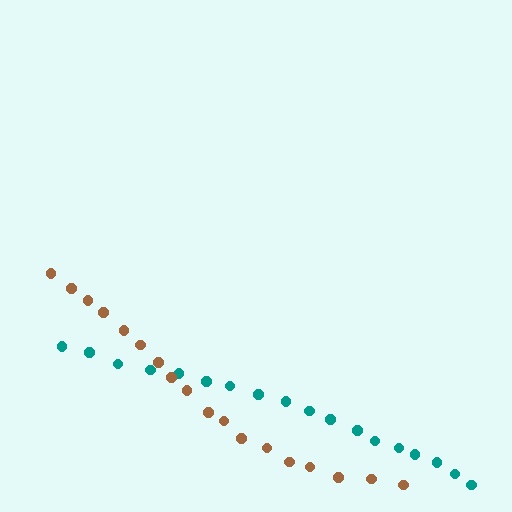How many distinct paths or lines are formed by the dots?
There are 2 distinct paths.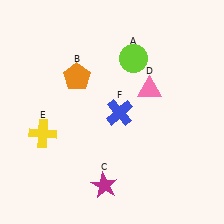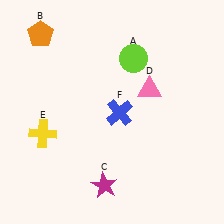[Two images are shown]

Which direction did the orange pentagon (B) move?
The orange pentagon (B) moved up.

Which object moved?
The orange pentagon (B) moved up.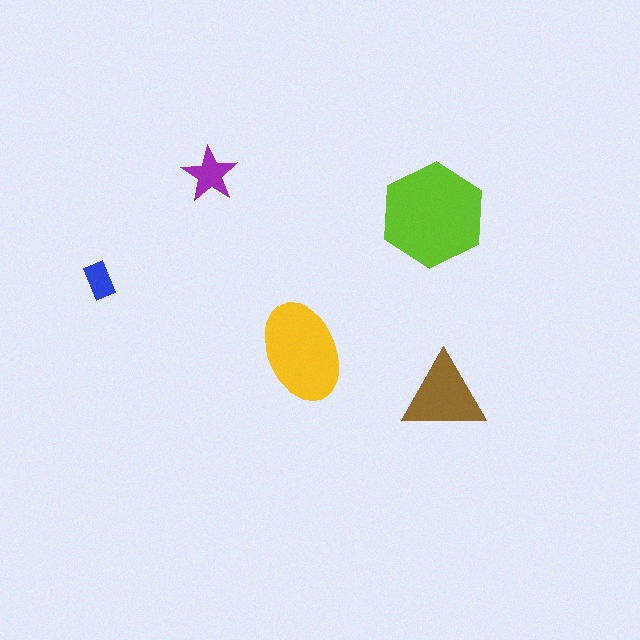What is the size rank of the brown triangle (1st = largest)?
3rd.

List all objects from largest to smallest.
The lime hexagon, the yellow ellipse, the brown triangle, the purple star, the blue rectangle.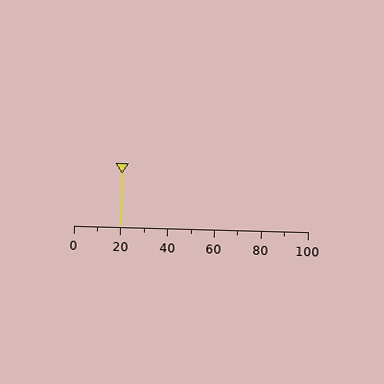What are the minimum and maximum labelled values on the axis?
The axis runs from 0 to 100.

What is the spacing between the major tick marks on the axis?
The major ticks are spaced 20 apart.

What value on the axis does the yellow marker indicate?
The marker indicates approximately 20.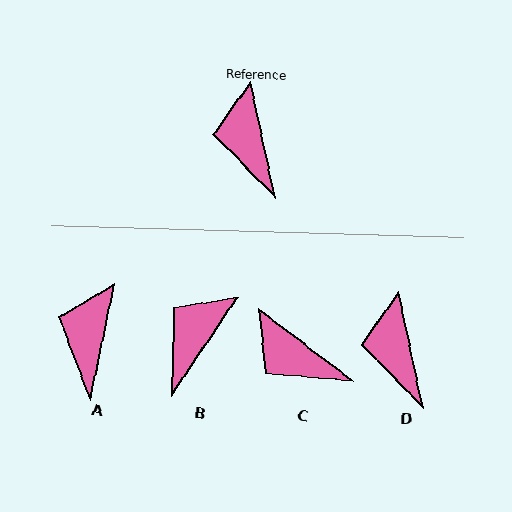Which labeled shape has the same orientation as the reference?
D.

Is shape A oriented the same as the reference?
No, it is off by about 24 degrees.